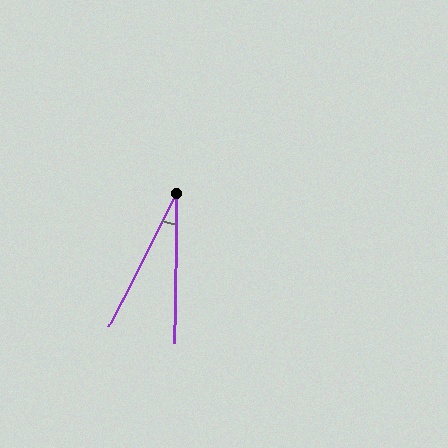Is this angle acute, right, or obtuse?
It is acute.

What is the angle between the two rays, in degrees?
Approximately 26 degrees.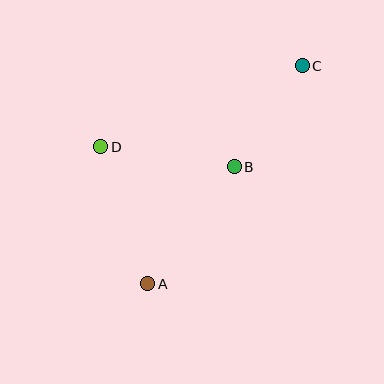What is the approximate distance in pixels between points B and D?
The distance between B and D is approximately 135 pixels.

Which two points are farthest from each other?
Points A and C are farthest from each other.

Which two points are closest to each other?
Points B and C are closest to each other.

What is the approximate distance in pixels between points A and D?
The distance between A and D is approximately 145 pixels.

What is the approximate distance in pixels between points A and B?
The distance between A and B is approximately 146 pixels.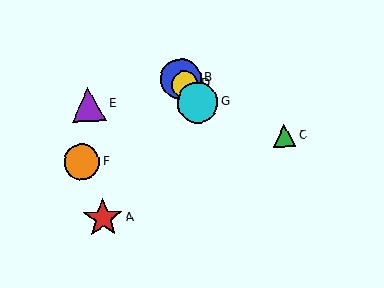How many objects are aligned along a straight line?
3 objects (B, D, G) are aligned along a straight line.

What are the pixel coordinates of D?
Object D is at (185, 84).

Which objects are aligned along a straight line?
Objects B, D, G are aligned along a straight line.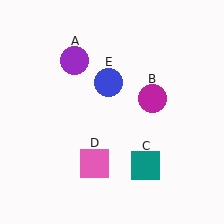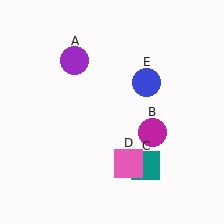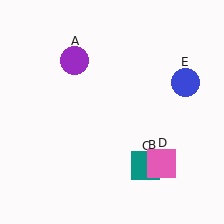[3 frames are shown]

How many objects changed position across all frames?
3 objects changed position: magenta circle (object B), pink square (object D), blue circle (object E).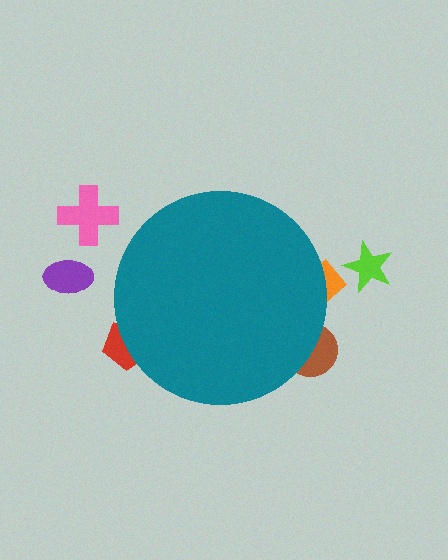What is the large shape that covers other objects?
A teal circle.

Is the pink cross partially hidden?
No, the pink cross is fully visible.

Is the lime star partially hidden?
No, the lime star is fully visible.